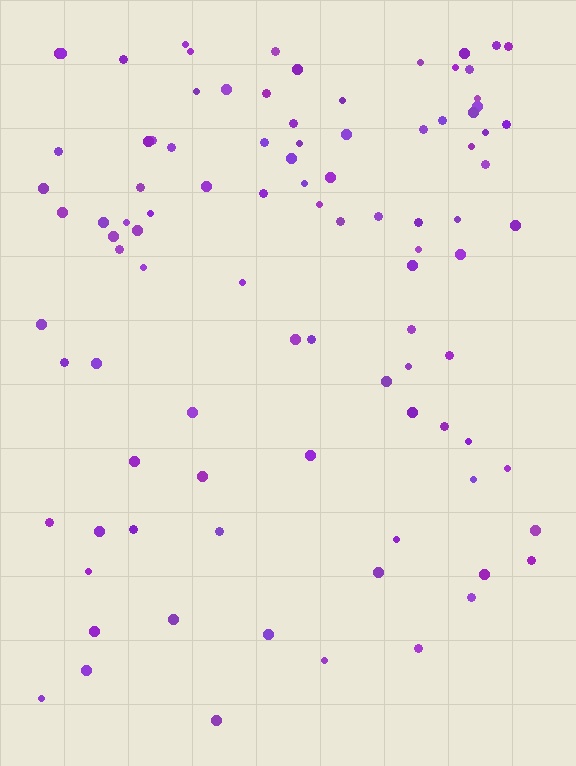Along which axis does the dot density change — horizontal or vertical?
Vertical.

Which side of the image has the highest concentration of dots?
The top.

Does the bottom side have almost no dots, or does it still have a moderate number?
Still a moderate number, just noticeably fewer than the top.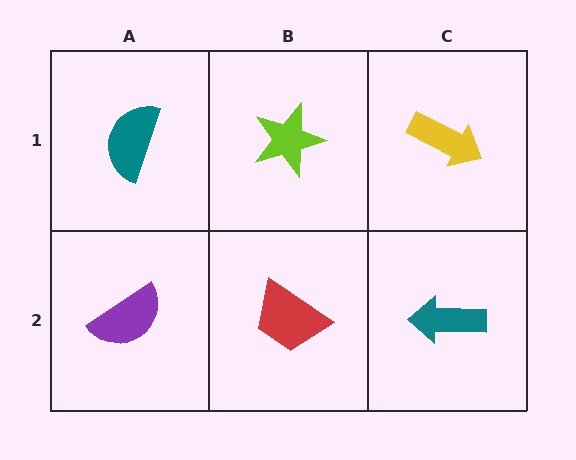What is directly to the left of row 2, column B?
A purple semicircle.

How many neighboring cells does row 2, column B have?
3.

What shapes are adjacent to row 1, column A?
A purple semicircle (row 2, column A), a lime star (row 1, column B).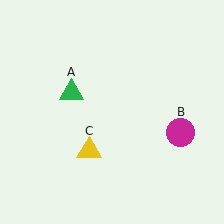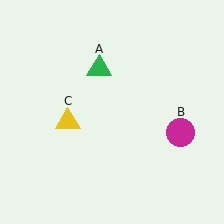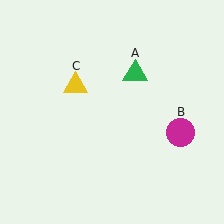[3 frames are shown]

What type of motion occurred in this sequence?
The green triangle (object A), yellow triangle (object C) rotated clockwise around the center of the scene.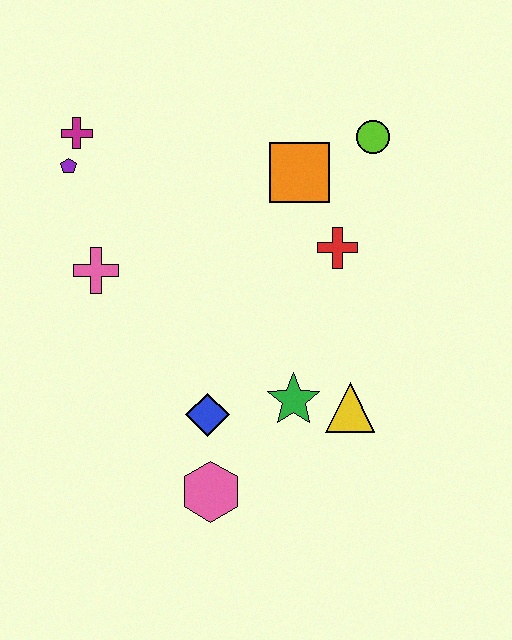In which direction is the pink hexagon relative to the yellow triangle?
The pink hexagon is to the left of the yellow triangle.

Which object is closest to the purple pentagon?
The magenta cross is closest to the purple pentagon.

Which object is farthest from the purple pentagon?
The yellow triangle is farthest from the purple pentagon.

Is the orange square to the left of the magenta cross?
No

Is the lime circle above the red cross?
Yes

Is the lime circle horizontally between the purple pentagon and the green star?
No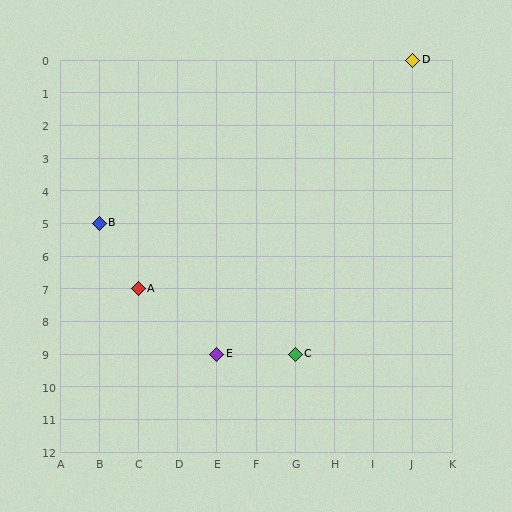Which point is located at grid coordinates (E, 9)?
Point E is at (E, 9).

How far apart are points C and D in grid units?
Points C and D are 3 columns and 9 rows apart (about 9.5 grid units diagonally).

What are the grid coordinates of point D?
Point D is at grid coordinates (J, 0).